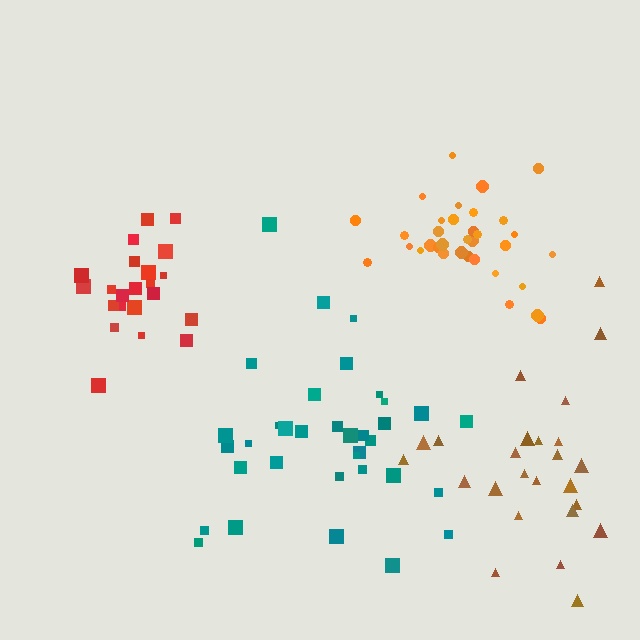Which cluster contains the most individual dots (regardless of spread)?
Teal (35).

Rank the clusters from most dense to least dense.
orange, red, teal, brown.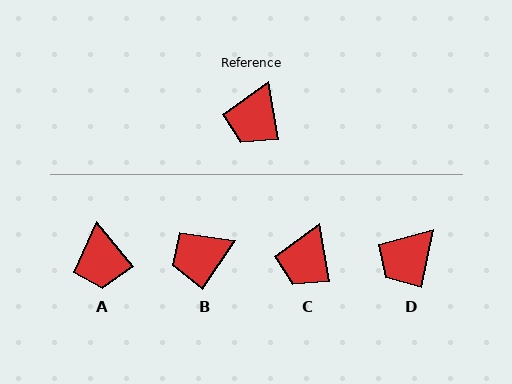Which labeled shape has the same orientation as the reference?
C.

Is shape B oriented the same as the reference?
No, it is off by about 44 degrees.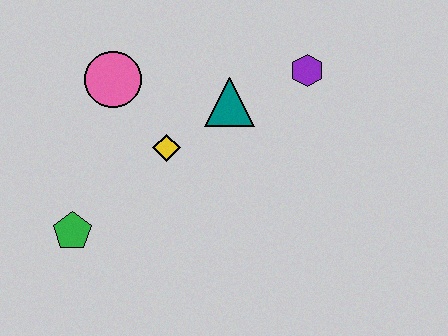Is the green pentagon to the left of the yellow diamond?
Yes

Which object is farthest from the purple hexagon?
The green pentagon is farthest from the purple hexagon.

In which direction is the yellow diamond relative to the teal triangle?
The yellow diamond is to the left of the teal triangle.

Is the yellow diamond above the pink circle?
No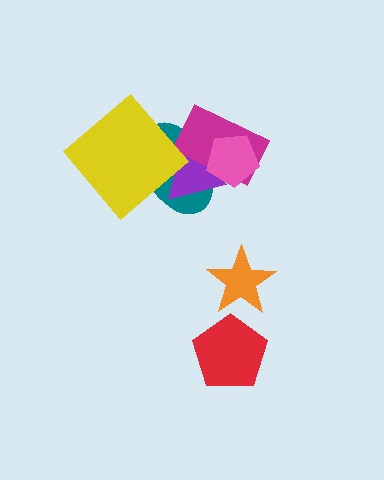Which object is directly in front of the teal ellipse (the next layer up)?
The purple triangle is directly in front of the teal ellipse.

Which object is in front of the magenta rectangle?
The pink pentagon is in front of the magenta rectangle.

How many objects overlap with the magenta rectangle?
3 objects overlap with the magenta rectangle.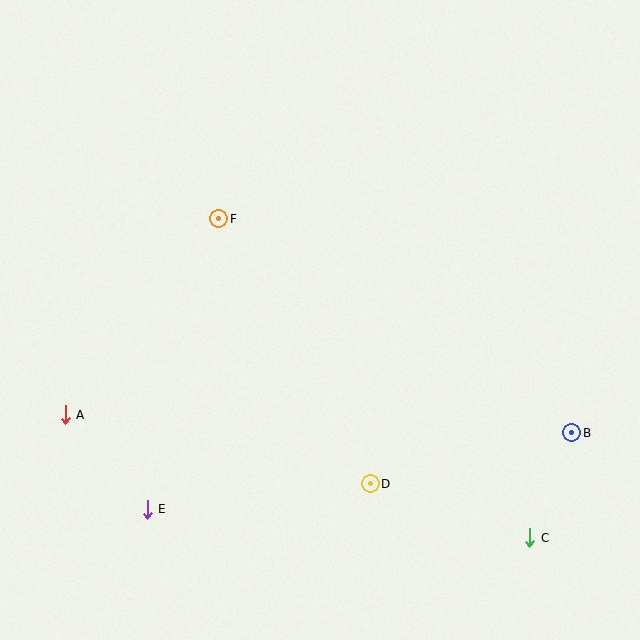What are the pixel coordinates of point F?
Point F is at (219, 219).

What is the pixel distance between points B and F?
The distance between B and F is 413 pixels.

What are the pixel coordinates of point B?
Point B is at (572, 433).